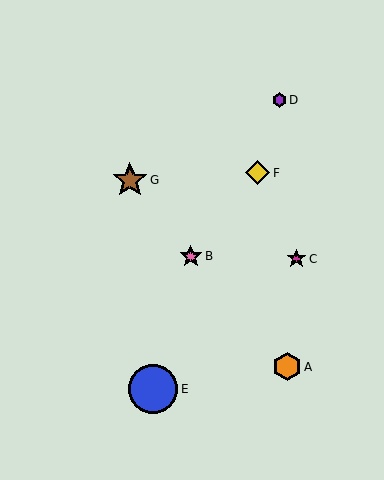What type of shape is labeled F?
Shape F is a yellow diamond.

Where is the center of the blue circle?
The center of the blue circle is at (153, 389).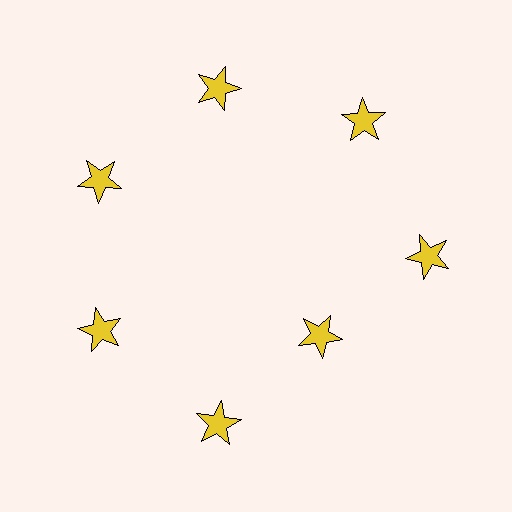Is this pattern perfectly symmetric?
No. The 7 yellow stars are arranged in a ring, but one element near the 5 o'clock position is pulled inward toward the center, breaking the 7-fold rotational symmetry.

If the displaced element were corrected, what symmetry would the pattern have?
It would have 7-fold rotational symmetry — the pattern would map onto itself every 51 degrees.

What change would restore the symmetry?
The symmetry would be restored by moving it outward, back onto the ring so that all 7 stars sit at equal angles and equal distance from the center.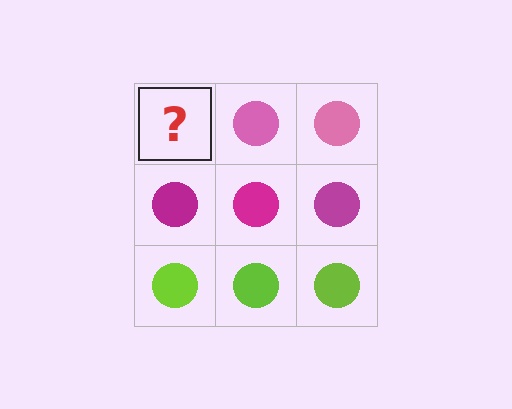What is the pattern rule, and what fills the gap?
The rule is that each row has a consistent color. The gap should be filled with a pink circle.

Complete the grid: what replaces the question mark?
The question mark should be replaced with a pink circle.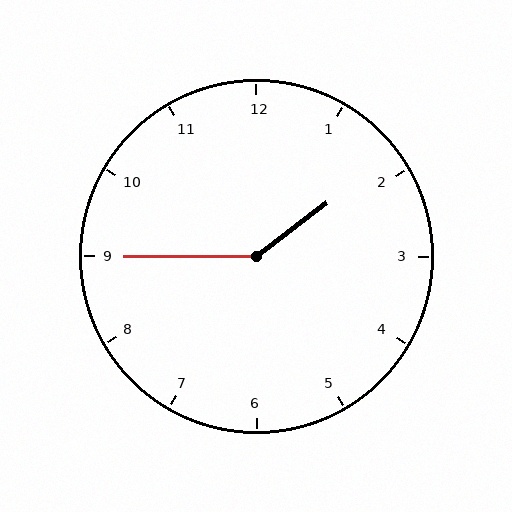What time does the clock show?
1:45.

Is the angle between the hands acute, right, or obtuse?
It is obtuse.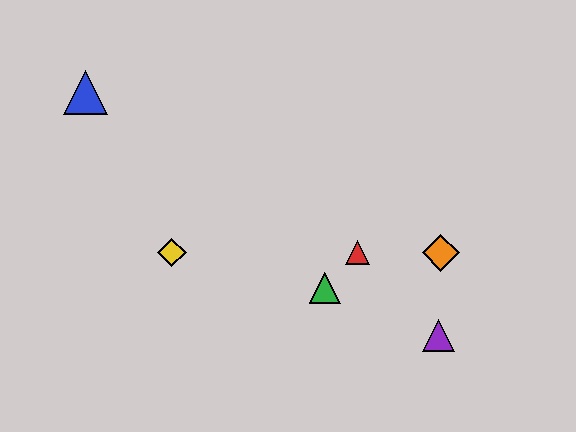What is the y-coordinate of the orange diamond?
The orange diamond is at y≈253.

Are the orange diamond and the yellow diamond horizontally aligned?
Yes, both are at y≈253.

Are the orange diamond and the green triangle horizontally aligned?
No, the orange diamond is at y≈253 and the green triangle is at y≈288.